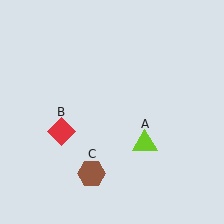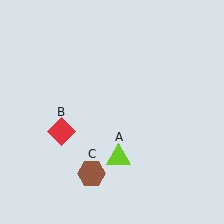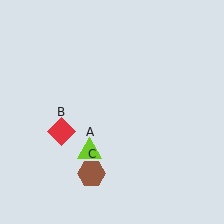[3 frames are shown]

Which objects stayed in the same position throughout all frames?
Red diamond (object B) and brown hexagon (object C) remained stationary.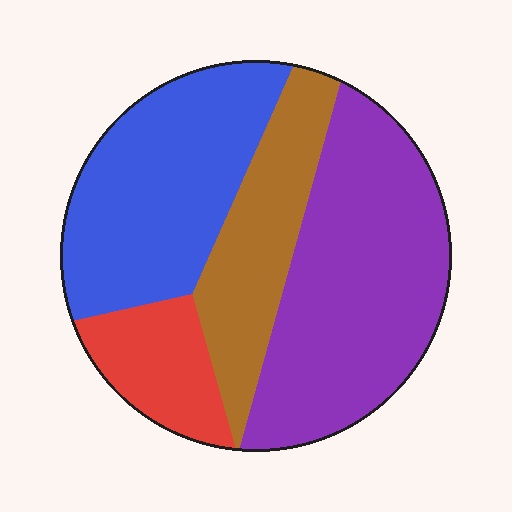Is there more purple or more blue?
Purple.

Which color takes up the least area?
Red, at roughly 10%.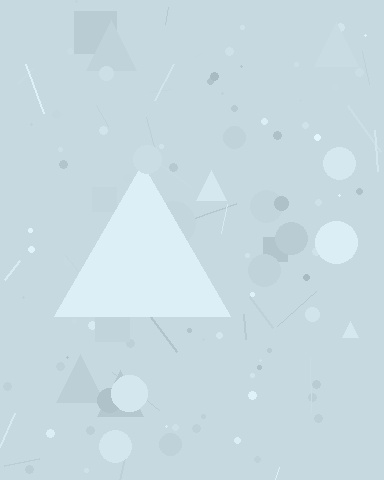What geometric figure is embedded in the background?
A triangle is embedded in the background.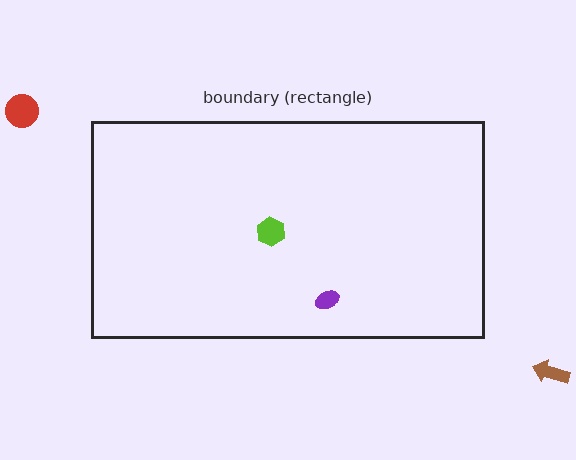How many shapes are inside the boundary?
2 inside, 2 outside.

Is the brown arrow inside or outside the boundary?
Outside.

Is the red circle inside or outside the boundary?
Outside.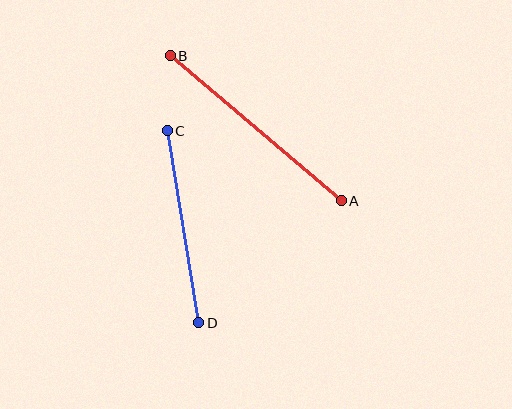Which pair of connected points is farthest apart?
Points A and B are farthest apart.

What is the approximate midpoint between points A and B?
The midpoint is at approximately (256, 128) pixels.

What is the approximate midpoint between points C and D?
The midpoint is at approximately (183, 227) pixels.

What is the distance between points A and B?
The distance is approximately 224 pixels.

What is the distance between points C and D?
The distance is approximately 195 pixels.